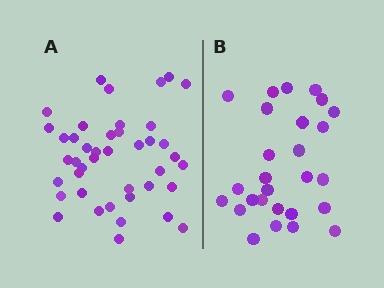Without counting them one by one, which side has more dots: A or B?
Region A (the left region) has more dots.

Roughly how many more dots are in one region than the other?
Region A has approximately 15 more dots than region B.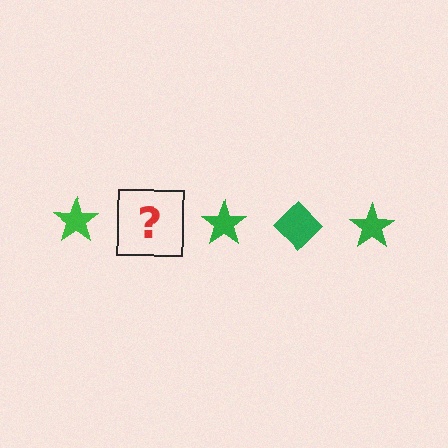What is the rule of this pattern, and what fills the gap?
The rule is that the pattern cycles through star, diamond shapes in green. The gap should be filled with a green diamond.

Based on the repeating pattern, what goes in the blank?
The blank should be a green diamond.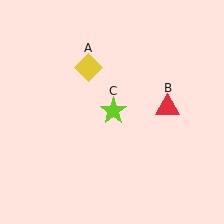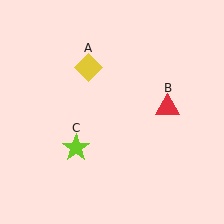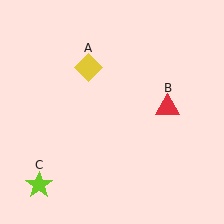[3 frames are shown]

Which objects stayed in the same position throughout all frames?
Yellow diamond (object A) and red triangle (object B) remained stationary.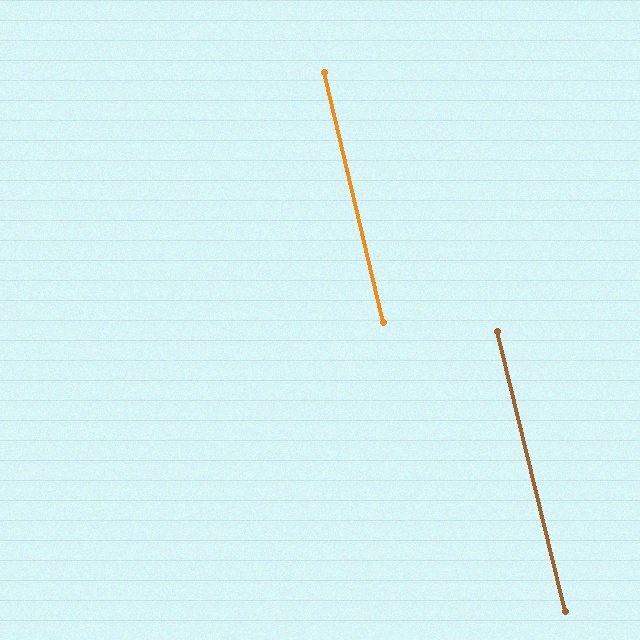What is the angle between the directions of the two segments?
Approximately 0 degrees.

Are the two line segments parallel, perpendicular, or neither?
Parallel — their directions differ by only 0.2°.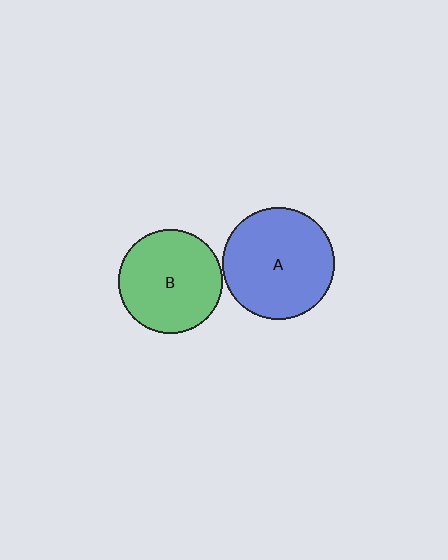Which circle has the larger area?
Circle A (blue).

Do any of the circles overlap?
No, none of the circles overlap.